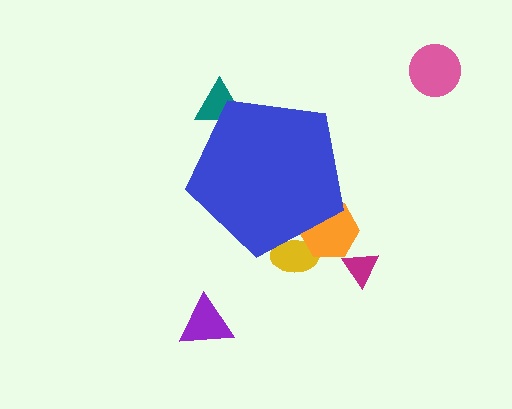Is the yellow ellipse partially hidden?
Yes, the yellow ellipse is partially hidden behind the blue pentagon.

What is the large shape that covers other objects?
A blue pentagon.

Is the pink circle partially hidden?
No, the pink circle is fully visible.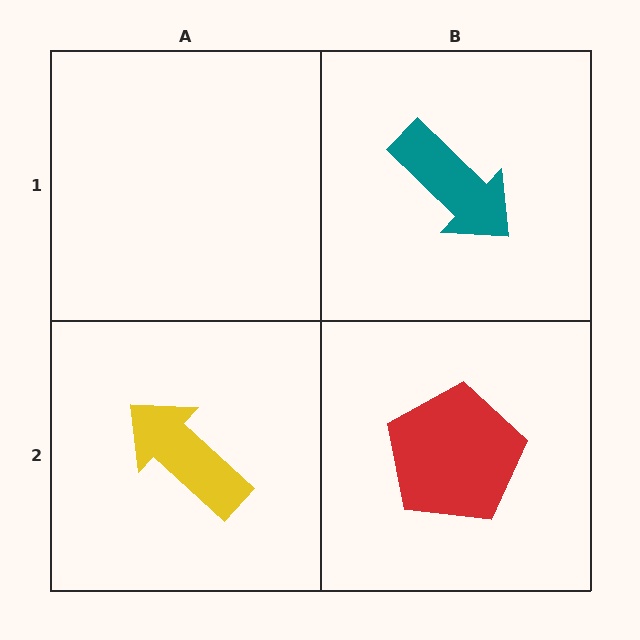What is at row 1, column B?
A teal arrow.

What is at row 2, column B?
A red pentagon.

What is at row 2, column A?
A yellow arrow.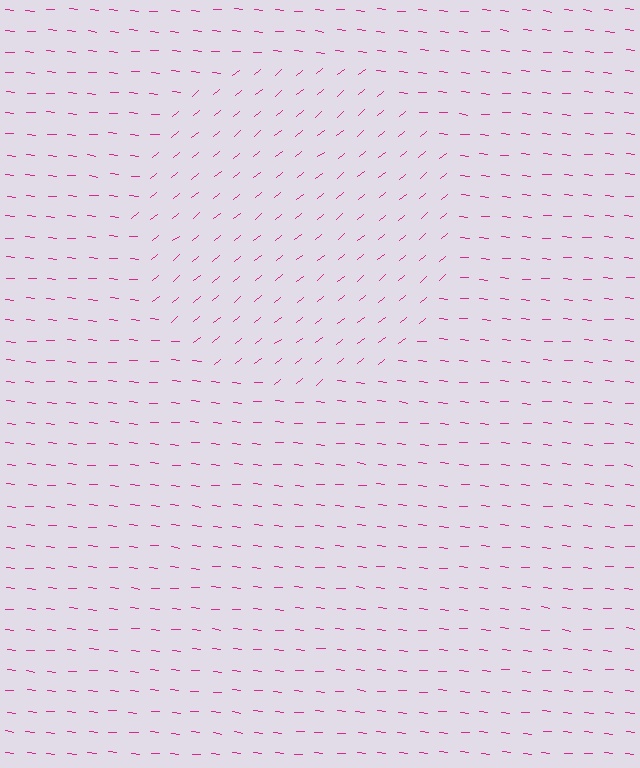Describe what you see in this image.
The image is filled with small magenta line segments. A circle region in the image has lines oriented differently from the surrounding lines, creating a visible texture boundary.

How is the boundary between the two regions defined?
The boundary is defined purely by a change in line orientation (approximately 45 degrees difference). All lines are the same color and thickness.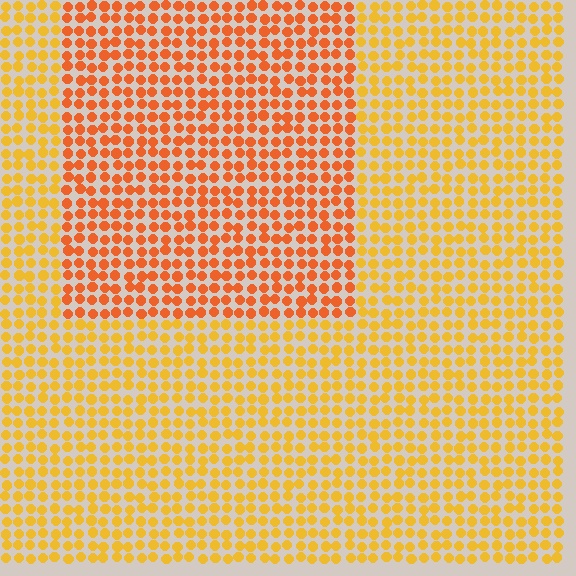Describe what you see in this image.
The image is filled with small yellow elements in a uniform arrangement. A rectangle-shaped region is visible where the elements are tinted to a slightly different hue, forming a subtle color boundary.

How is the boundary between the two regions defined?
The boundary is defined purely by a slight shift in hue (about 28 degrees). Spacing, size, and orientation are identical on both sides.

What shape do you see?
I see a rectangle.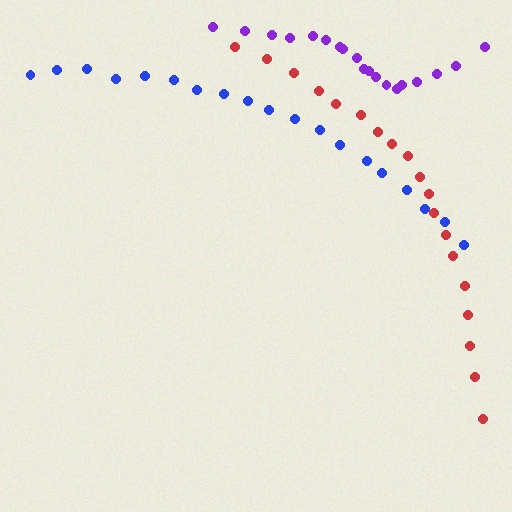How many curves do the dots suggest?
There are 3 distinct paths.